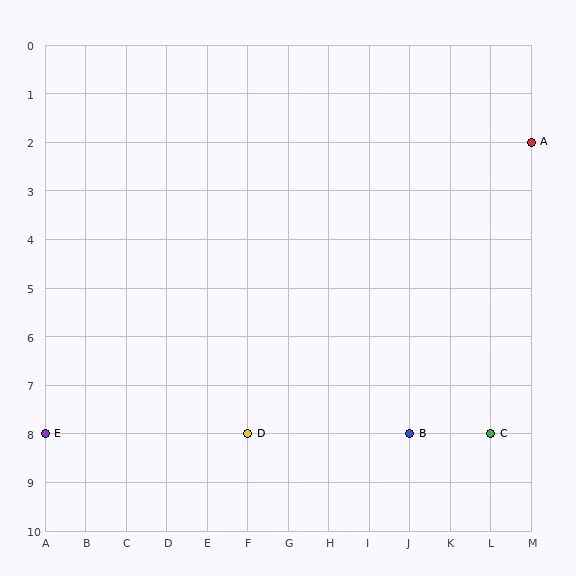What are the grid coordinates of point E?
Point E is at grid coordinates (A, 8).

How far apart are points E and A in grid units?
Points E and A are 12 columns and 6 rows apart (about 13.4 grid units diagonally).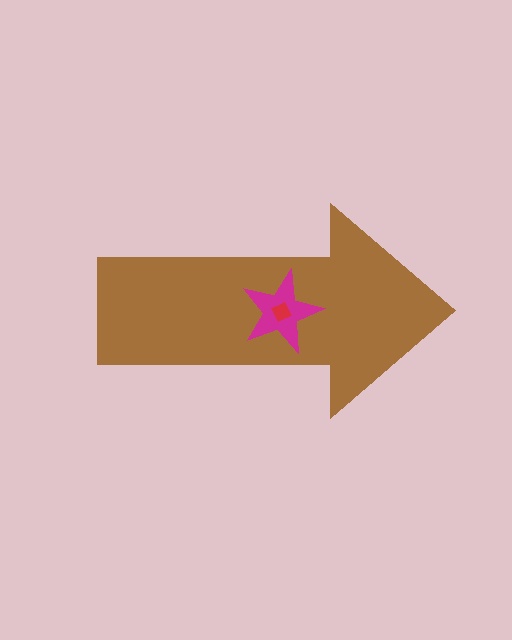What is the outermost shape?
The brown arrow.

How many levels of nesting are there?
3.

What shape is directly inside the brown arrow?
The magenta star.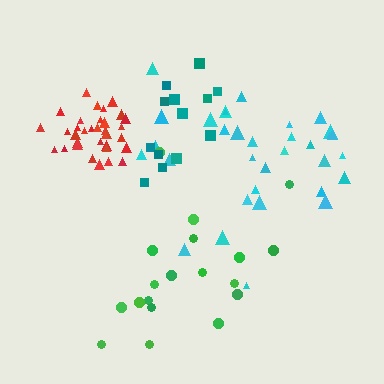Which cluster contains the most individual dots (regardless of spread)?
Red (34).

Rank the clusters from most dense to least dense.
red, teal, cyan, green.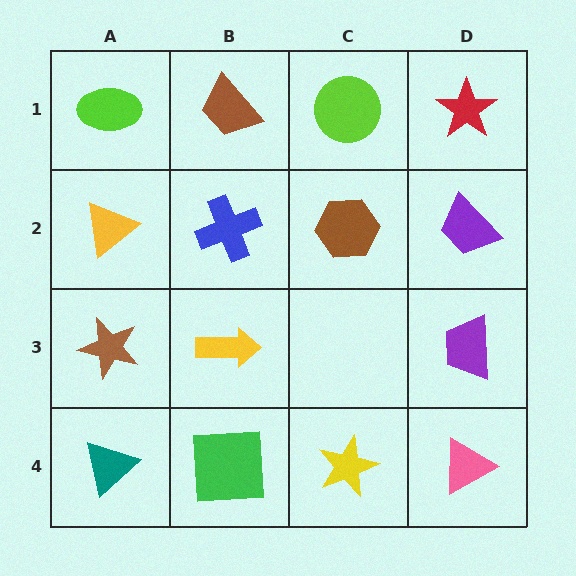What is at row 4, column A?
A teal triangle.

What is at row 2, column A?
A yellow triangle.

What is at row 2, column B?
A blue cross.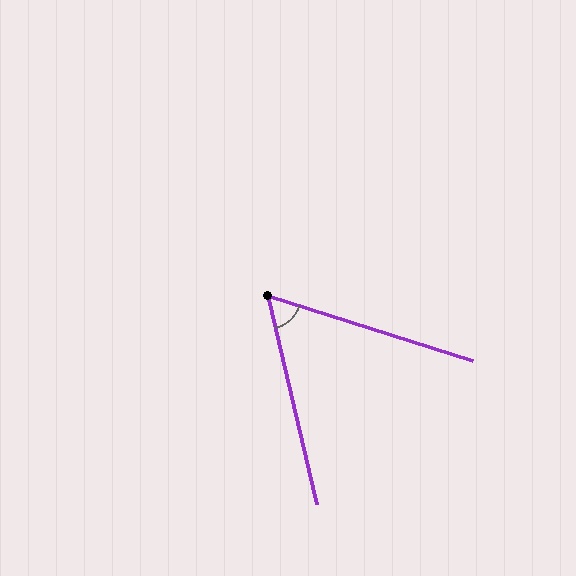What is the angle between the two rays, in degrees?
Approximately 59 degrees.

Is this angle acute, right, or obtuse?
It is acute.